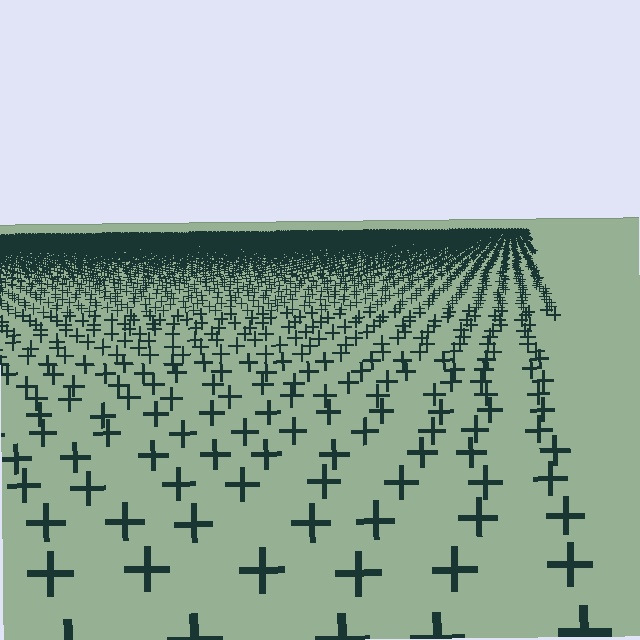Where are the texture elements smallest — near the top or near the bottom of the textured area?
Near the top.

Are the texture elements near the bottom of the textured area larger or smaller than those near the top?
Larger. Near the bottom, elements are closer to the viewer and appear at a bigger on-screen size.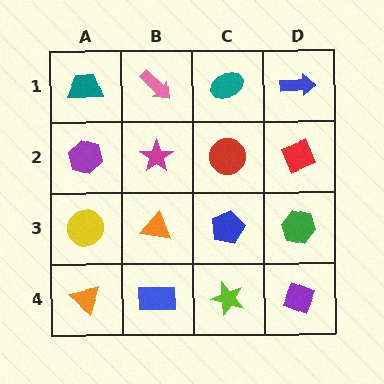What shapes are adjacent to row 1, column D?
A red diamond (row 2, column D), a teal ellipse (row 1, column C).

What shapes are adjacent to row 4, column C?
A blue pentagon (row 3, column C), a blue rectangle (row 4, column B), a purple diamond (row 4, column D).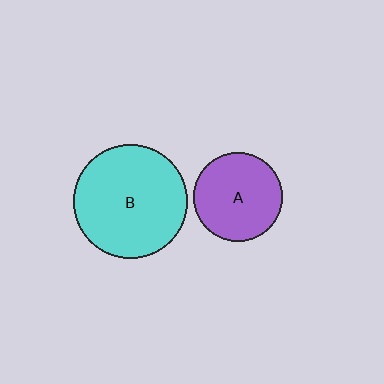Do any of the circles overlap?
No, none of the circles overlap.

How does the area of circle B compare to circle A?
Approximately 1.6 times.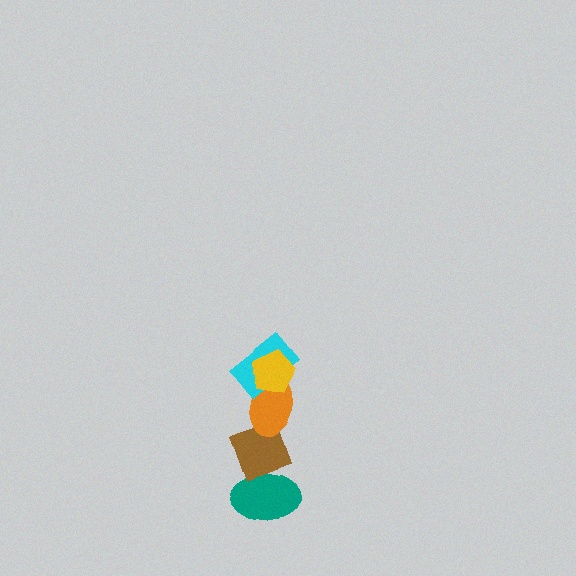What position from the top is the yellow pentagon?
The yellow pentagon is 1st from the top.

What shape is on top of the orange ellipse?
The cyan rectangle is on top of the orange ellipse.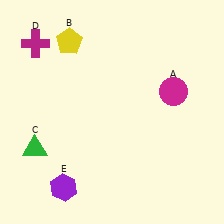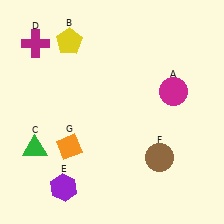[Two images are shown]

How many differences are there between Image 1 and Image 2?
There are 2 differences between the two images.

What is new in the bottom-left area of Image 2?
An orange diamond (G) was added in the bottom-left area of Image 2.